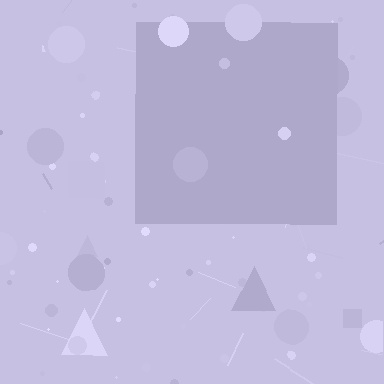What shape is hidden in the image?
A square is hidden in the image.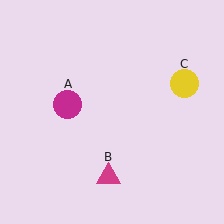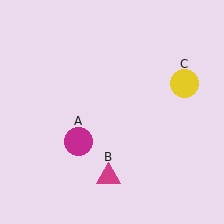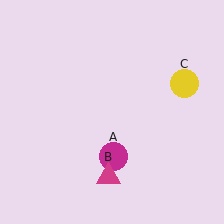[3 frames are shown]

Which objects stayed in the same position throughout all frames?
Magenta triangle (object B) and yellow circle (object C) remained stationary.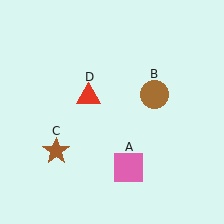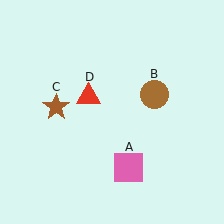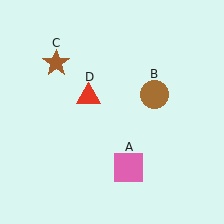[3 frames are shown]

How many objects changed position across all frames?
1 object changed position: brown star (object C).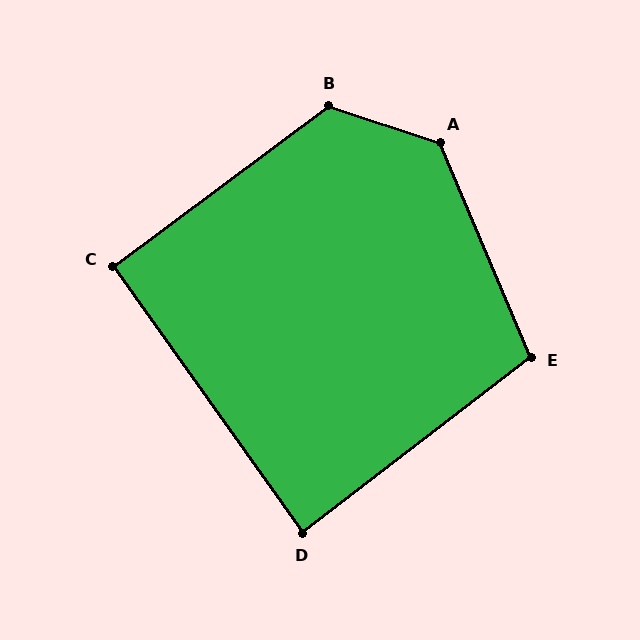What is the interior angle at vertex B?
Approximately 125 degrees (obtuse).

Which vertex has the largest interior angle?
A, at approximately 131 degrees.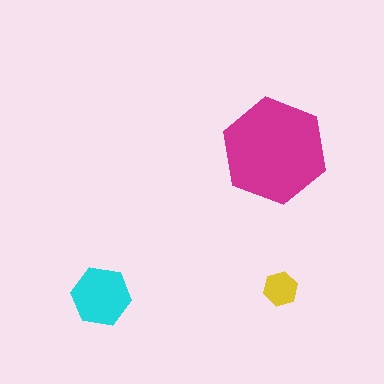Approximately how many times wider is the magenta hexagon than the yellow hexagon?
About 3 times wider.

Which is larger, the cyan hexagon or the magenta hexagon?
The magenta one.